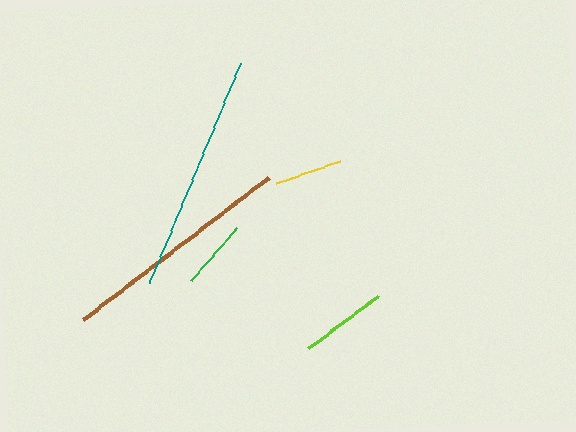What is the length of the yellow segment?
The yellow segment is approximately 69 pixels long.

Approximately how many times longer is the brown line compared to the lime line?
The brown line is approximately 2.7 times the length of the lime line.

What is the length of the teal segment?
The teal segment is approximately 239 pixels long.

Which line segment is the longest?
The teal line is the longest at approximately 239 pixels.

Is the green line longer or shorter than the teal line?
The teal line is longer than the green line.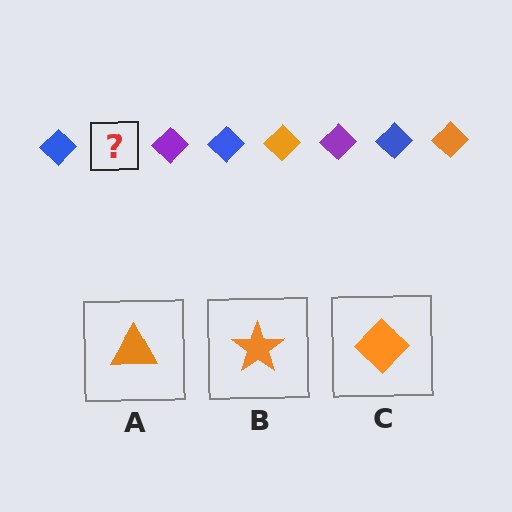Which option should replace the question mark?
Option C.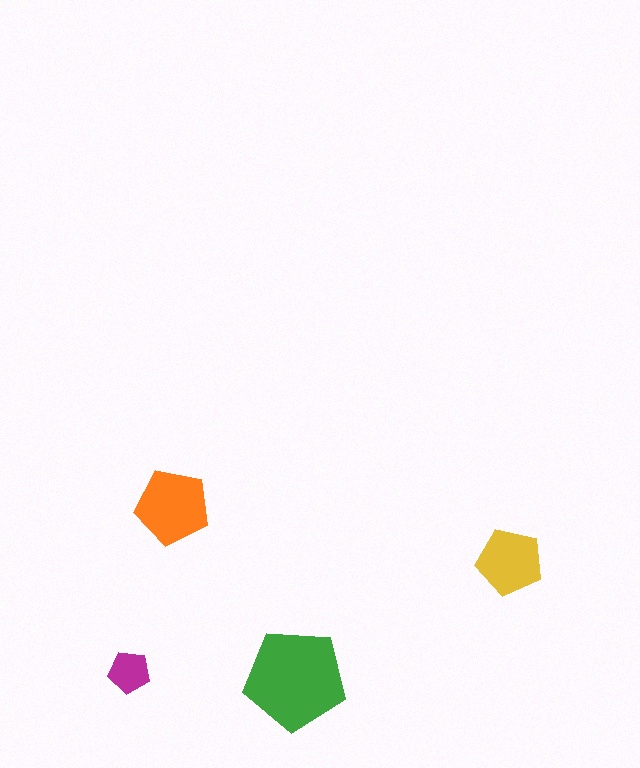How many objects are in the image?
There are 4 objects in the image.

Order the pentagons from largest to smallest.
the green one, the orange one, the yellow one, the magenta one.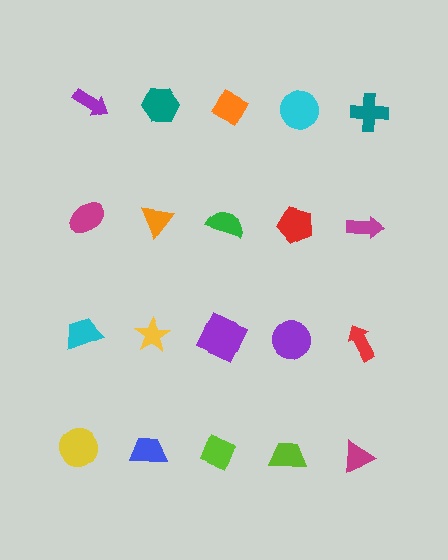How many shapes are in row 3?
5 shapes.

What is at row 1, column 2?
A teal hexagon.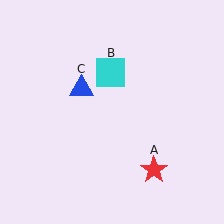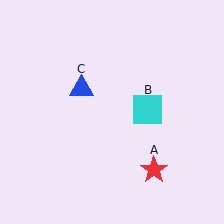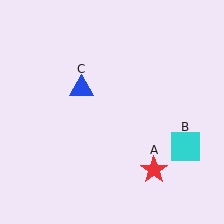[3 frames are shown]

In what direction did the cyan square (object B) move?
The cyan square (object B) moved down and to the right.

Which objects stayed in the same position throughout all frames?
Red star (object A) and blue triangle (object C) remained stationary.